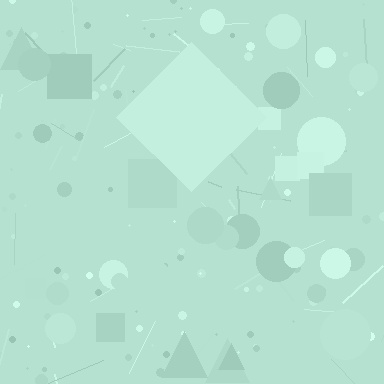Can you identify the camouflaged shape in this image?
The camouflaged shape is a diamond.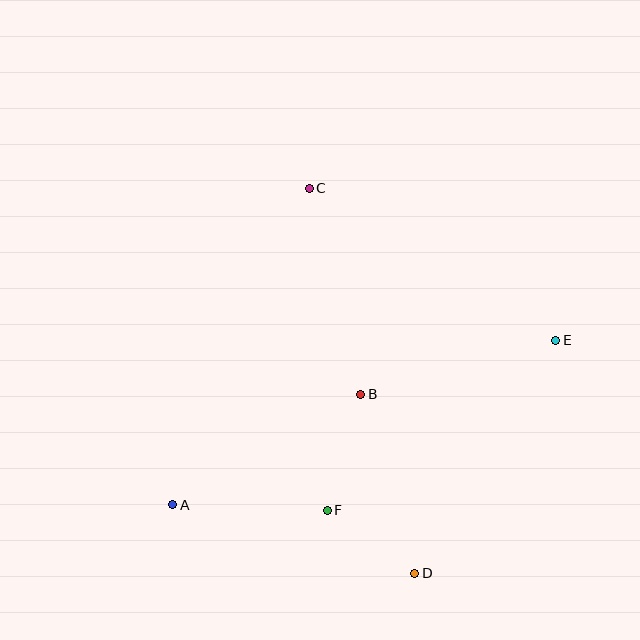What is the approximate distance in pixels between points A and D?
The distance between A and D is approximately 252 pixels.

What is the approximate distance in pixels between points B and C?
The distance between B and C is approximately 212 pixels.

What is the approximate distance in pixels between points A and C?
The distance between A and C is approximately 345 pixels.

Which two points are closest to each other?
Points D and F are closest to each other.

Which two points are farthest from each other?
Points A and E are farthest from each other.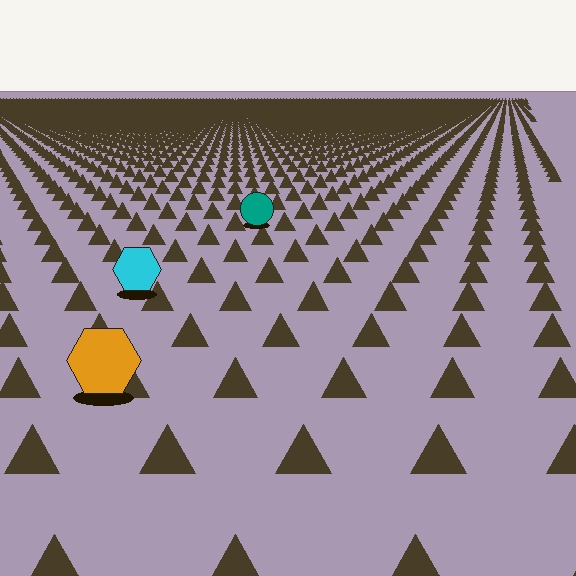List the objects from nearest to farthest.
From nearest to farthest: the orange hexagon, the cyan hexagon, the teal circle.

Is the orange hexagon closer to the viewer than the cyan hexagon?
Yes. The orange hexagon is closer — you can tell from the texture gradient: the ground texture is coarser near it.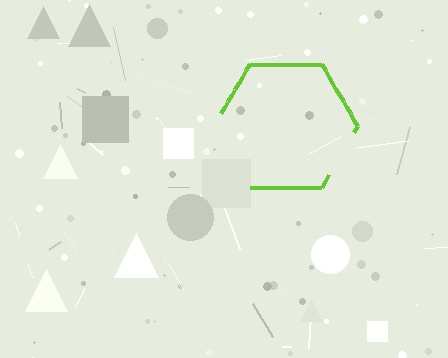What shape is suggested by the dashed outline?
The dashed outline suggests a hexagon.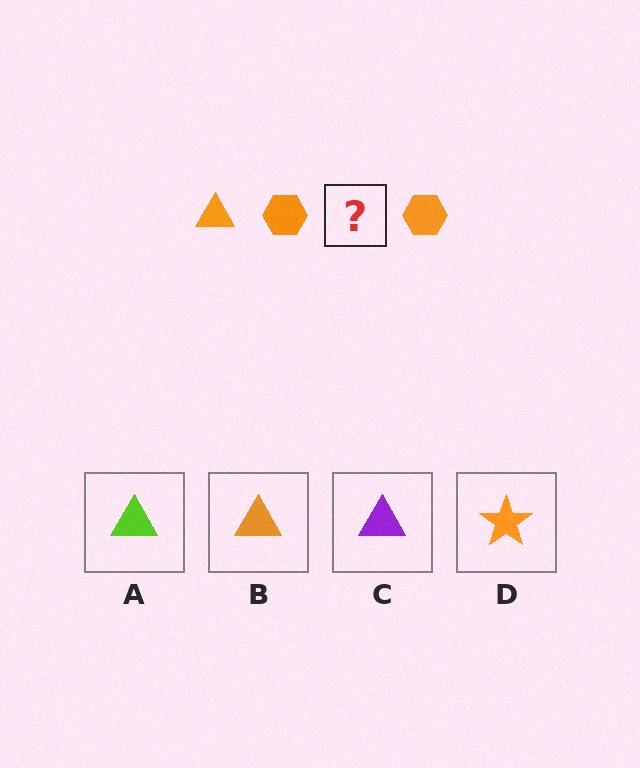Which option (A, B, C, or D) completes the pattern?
B.